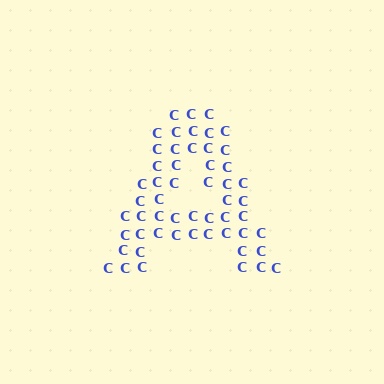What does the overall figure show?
The overall figure shows the letter A.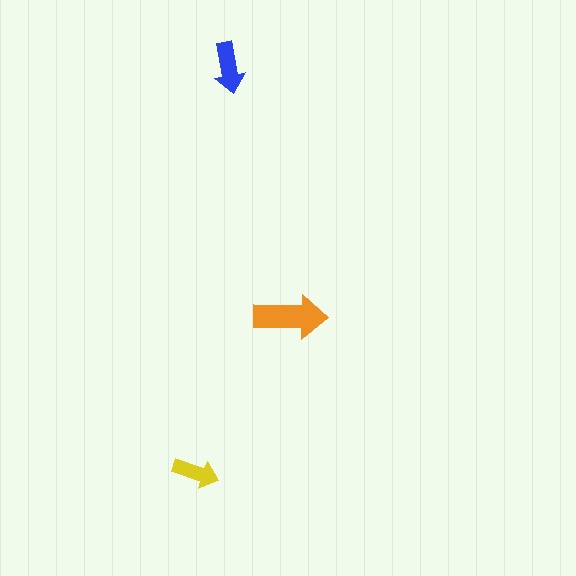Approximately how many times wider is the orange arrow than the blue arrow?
About 1.5 times wider.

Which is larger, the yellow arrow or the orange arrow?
The orange one.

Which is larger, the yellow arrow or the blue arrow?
The blue one.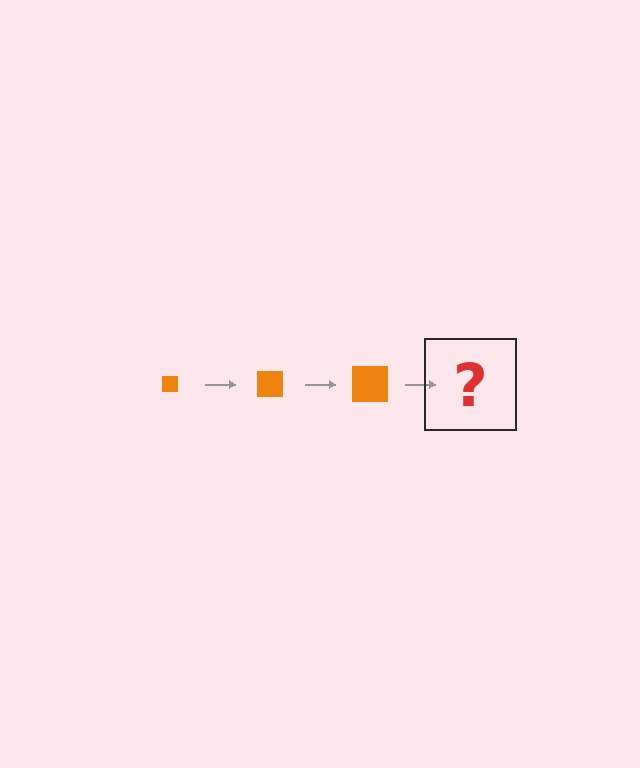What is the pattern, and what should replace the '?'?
The pattern is that the square gets progressively larger each step. The '?' should be an orange square, larger than the previous one.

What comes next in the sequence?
The next element should be an orange square, larger than the previous one.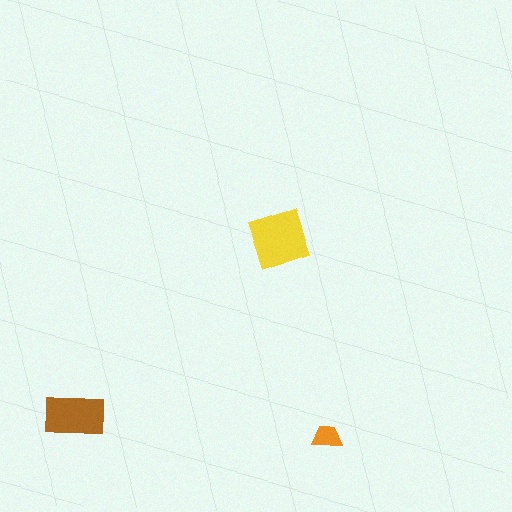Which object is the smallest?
The orange trapezoid.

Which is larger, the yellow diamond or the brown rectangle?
The yellow diamond.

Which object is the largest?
The yellow diamond.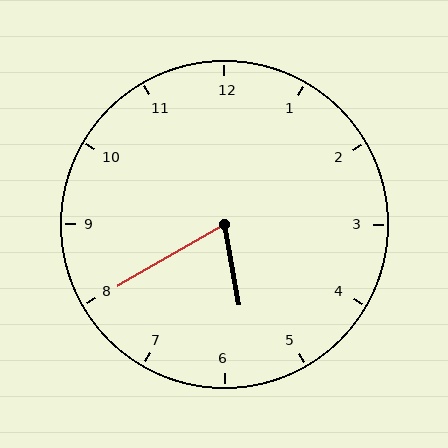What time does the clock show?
5:40.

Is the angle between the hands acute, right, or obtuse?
It is acute.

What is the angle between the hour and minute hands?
Approximately 70 degrees.